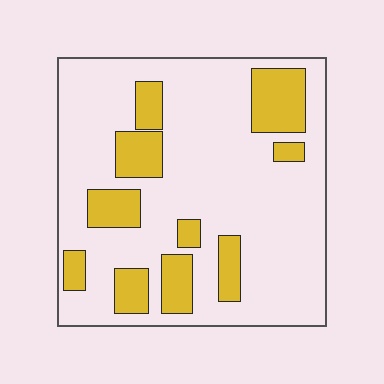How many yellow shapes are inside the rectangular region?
10.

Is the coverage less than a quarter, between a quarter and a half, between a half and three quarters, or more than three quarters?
Less than a quarter.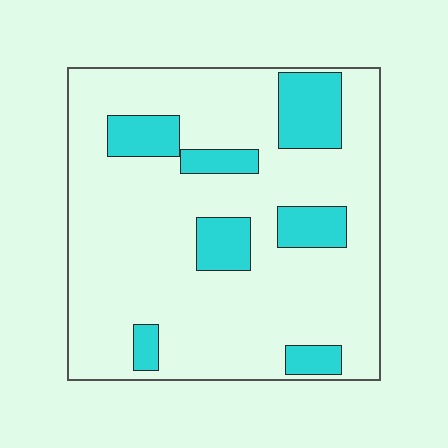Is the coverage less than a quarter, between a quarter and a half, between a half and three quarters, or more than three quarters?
Less than a quarter.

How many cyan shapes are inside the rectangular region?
7.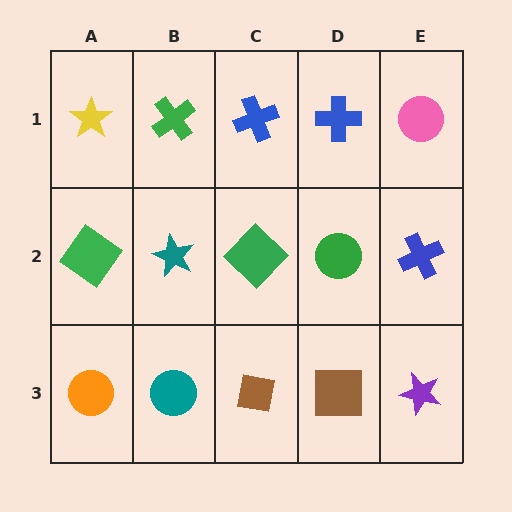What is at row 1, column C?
A blue cross.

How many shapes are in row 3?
5 shapes.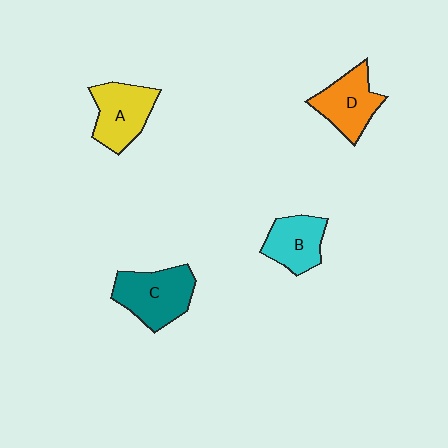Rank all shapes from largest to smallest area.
From largest to smallest: C (teal), A (yellow), D (orange), B (cyan).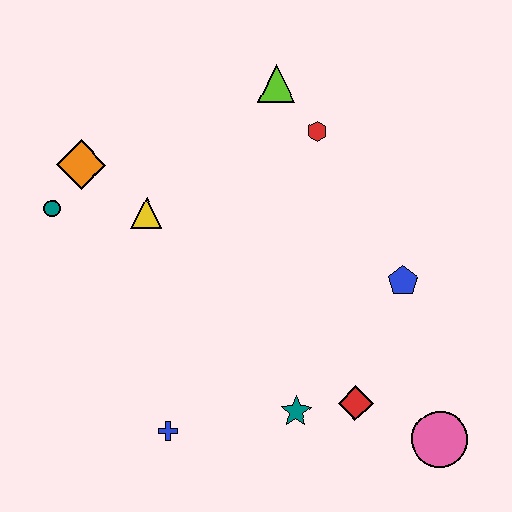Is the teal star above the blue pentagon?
No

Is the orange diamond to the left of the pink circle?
Yes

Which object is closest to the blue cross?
The teal star is closest to the blue cross.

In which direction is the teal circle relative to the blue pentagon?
The teal circle is to the left of the blue pentagon.